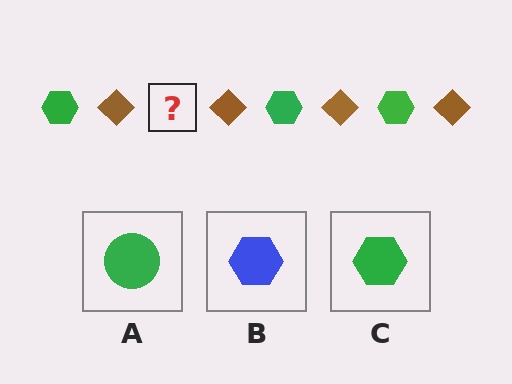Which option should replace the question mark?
Option C.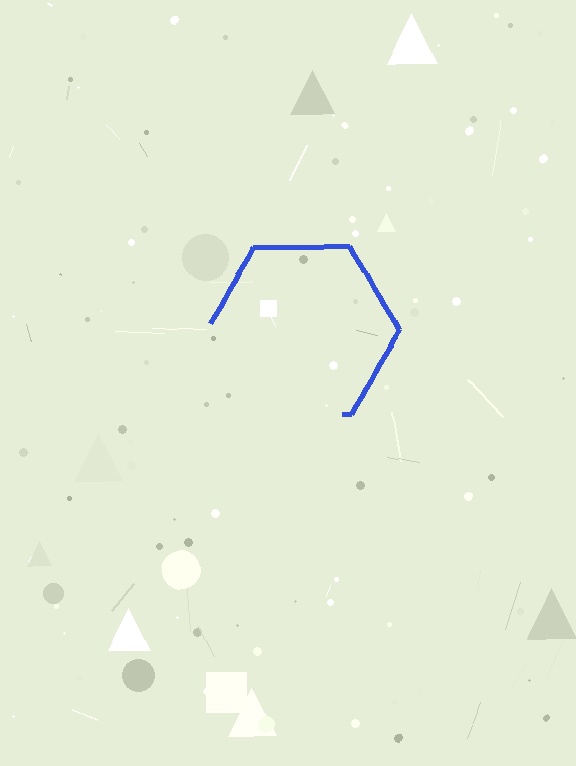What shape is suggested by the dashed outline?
The dashed outline suggests a hexagon.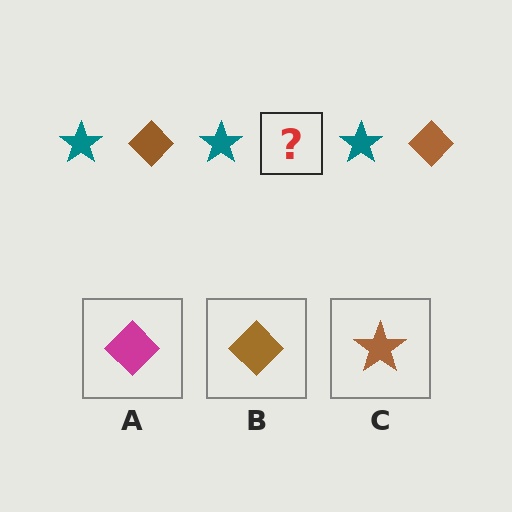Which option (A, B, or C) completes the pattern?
B.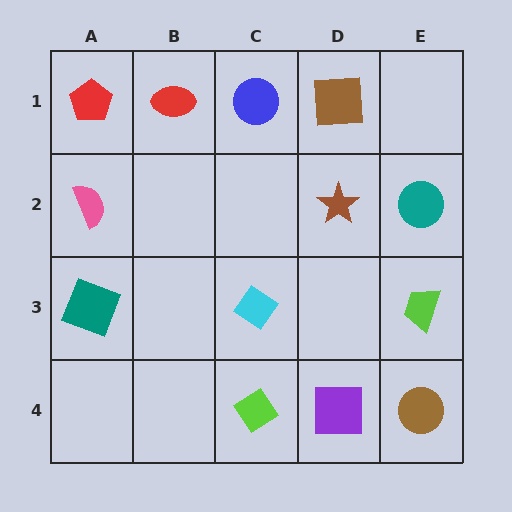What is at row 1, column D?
A brown square.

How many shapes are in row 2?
3 shapes.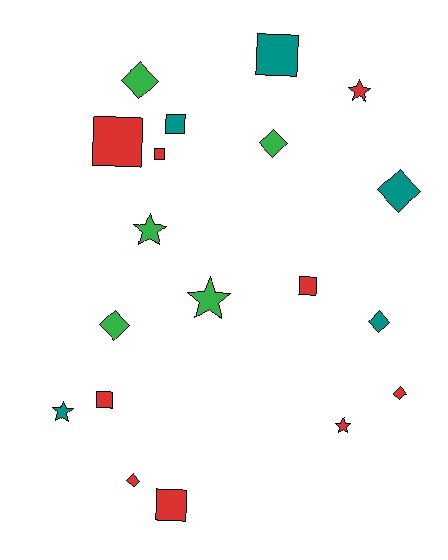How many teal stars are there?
There is 1 teal star.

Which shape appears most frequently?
Square, with 7 objects.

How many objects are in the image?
There are 19 objects.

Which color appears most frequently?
Red, with 9 objects.